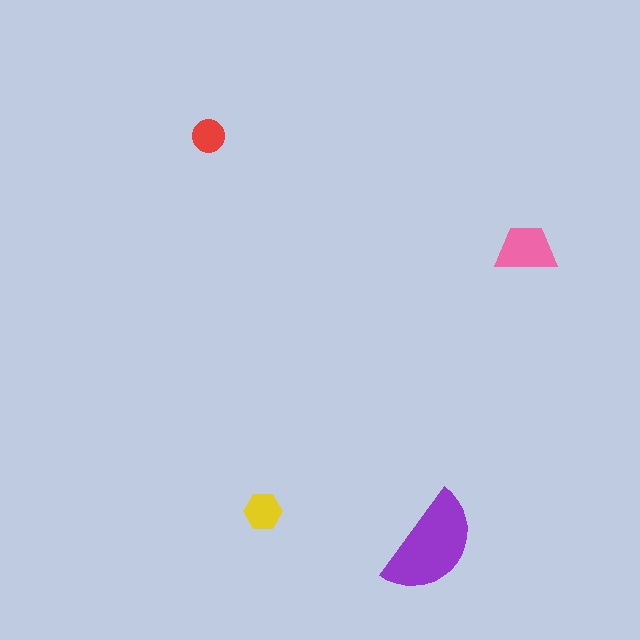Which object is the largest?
The purple semicircle.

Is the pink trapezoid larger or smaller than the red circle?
Larger.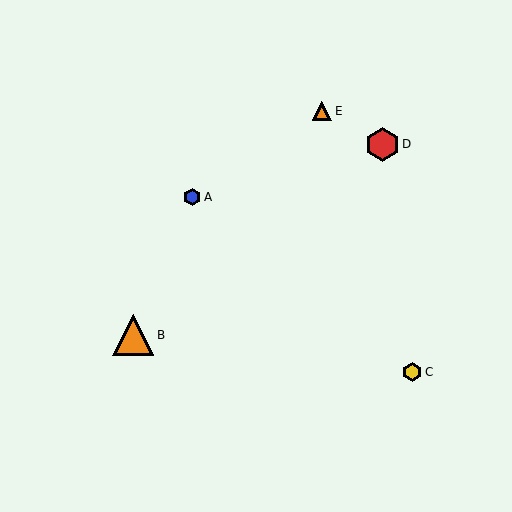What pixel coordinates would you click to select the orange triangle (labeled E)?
Click at (322, 111) to select the orange triangle E.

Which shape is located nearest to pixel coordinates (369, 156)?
The red hexagon (labeled D) at (382, 144) is nearest to that location.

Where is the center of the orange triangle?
The center of the orange triangle is at (322, 111).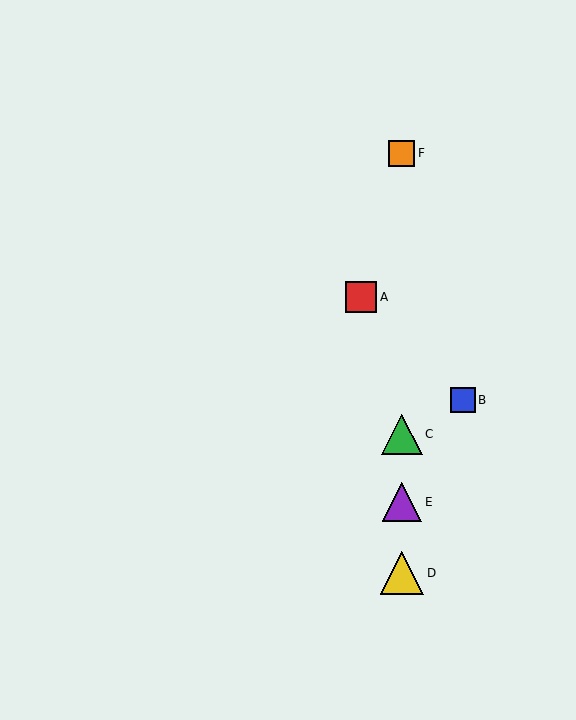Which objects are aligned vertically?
Objects C, D, E, F are aligned vertically.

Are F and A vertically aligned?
No, F is at x≈402 and A is at x≈361.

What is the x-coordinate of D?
Object D is at x≈402.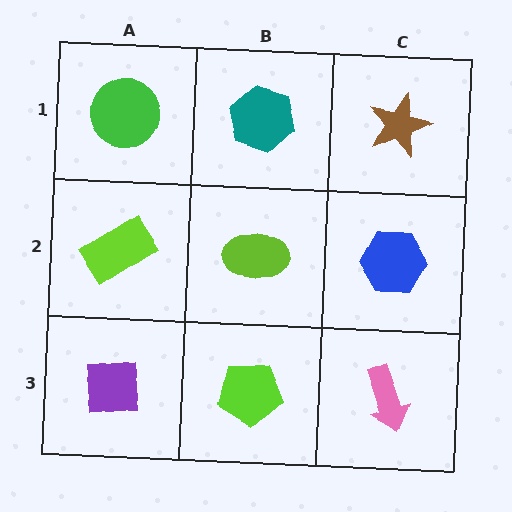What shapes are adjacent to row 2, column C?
A brown star (row 1, column C), a pink arrow (row 3, column C), a lime ellipse (row 2, column B).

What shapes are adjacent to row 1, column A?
A lime rectangle (row 2, column A), a teal hexagon (row 1, column B).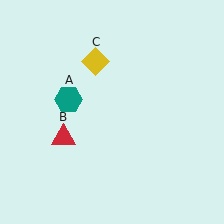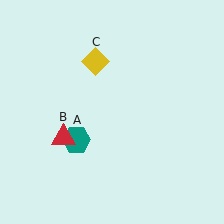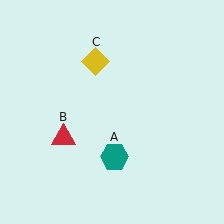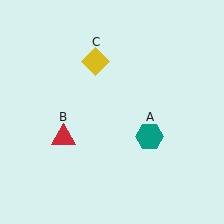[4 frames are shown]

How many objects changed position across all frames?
1 object changed position: teal hexagon (object A).